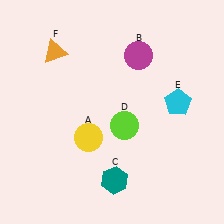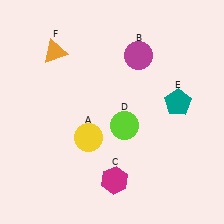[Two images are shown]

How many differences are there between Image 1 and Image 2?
There are 2 differences between the two images.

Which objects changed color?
C changed from teal to magenta. E changed from cyan to teal.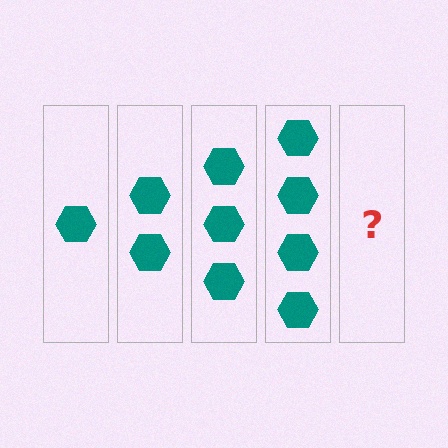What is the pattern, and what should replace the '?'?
The pattern is that each step adds one more hexagon. The '?' should be 5 hexagons.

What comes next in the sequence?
The next element should be 5 hexagons.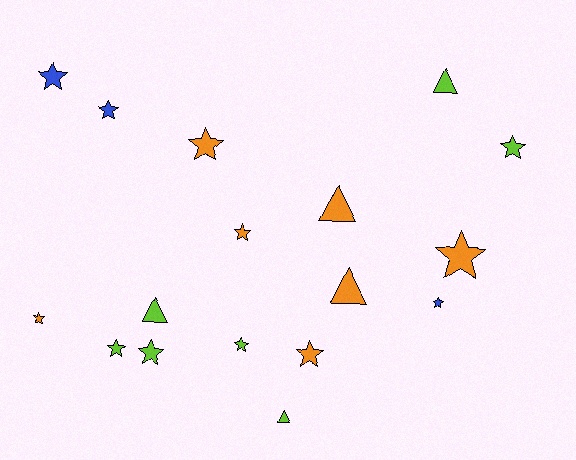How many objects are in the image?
There are 17 objects.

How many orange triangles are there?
There are 2 orange triangles.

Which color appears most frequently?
Lime, with 7 objects.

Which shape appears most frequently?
Star, with 12 objects.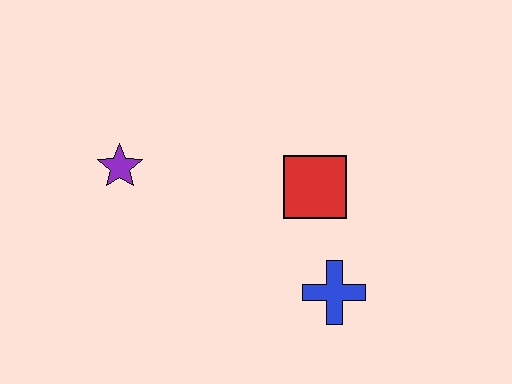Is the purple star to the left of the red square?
Yes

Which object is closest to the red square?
The blue cross is closest to the red square.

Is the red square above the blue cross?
Yes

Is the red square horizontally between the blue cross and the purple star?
Yes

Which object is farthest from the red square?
The purple star is farthest from the red square.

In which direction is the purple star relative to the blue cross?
The purple star is to the left of the blue cross.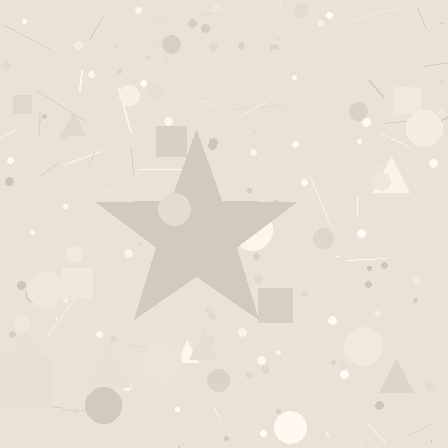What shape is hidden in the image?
A star is hidden in the image.